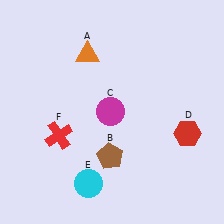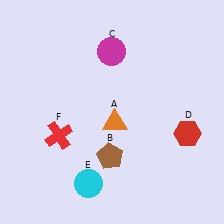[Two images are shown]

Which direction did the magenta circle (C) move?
The magenta circle (C) moved up.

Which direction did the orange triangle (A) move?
The orange triangle (A) moved down.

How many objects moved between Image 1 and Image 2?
2 objects moved between the two images.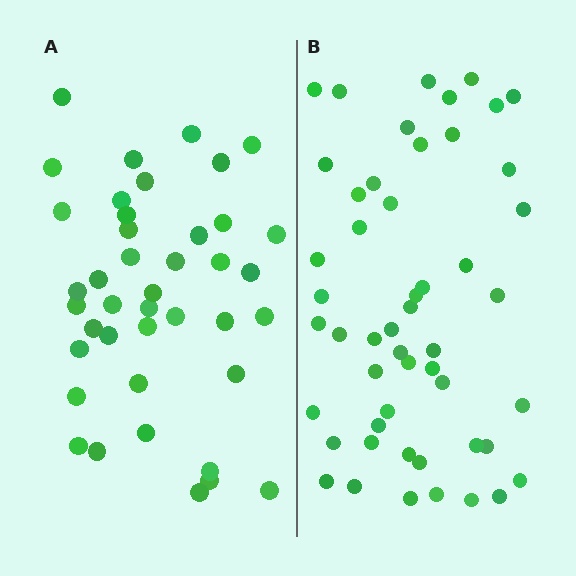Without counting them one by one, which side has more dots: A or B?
Region B (the right region) has more dots.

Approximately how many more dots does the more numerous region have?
Region B has roughly 10 or so more dots than region A.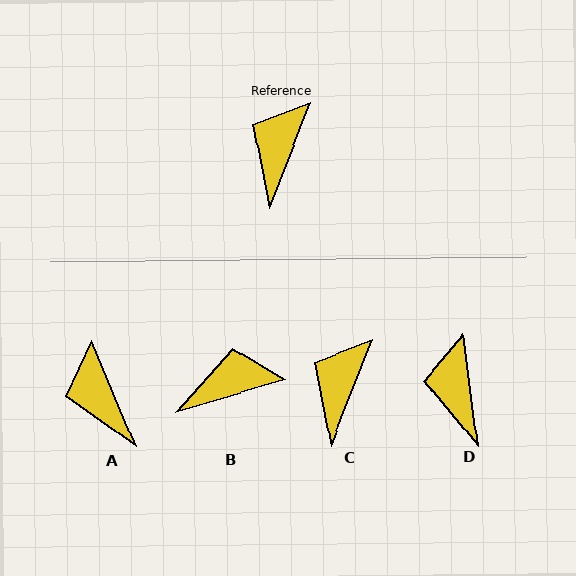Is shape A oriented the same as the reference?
No, it is off by about 44 degrees.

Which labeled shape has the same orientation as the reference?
C.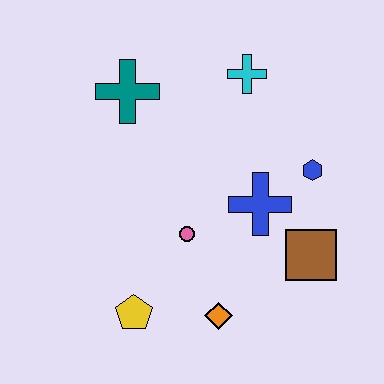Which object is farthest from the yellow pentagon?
The cyan cross is farthest from the yellow pentagon.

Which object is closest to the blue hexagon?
The blue cross is closest to the blue hexagon.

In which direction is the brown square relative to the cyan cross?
The brown square is below the cyan cross.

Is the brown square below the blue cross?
Yes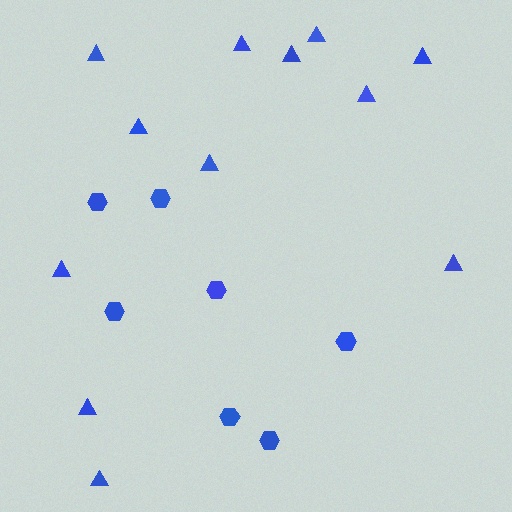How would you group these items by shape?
There are 2 groups: one group of triangles (12) and one group of hexagons (7).